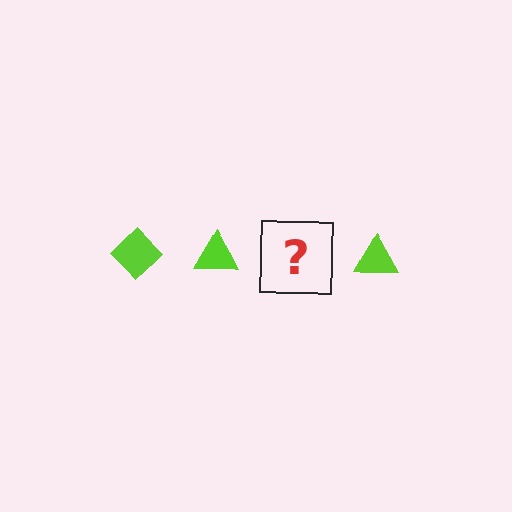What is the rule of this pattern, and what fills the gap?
The rule is that the pattern cycles through diamond, triangle shapes in lime. The gap should be filled with a lime diamond.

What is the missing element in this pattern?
The missing element is a lime diamond.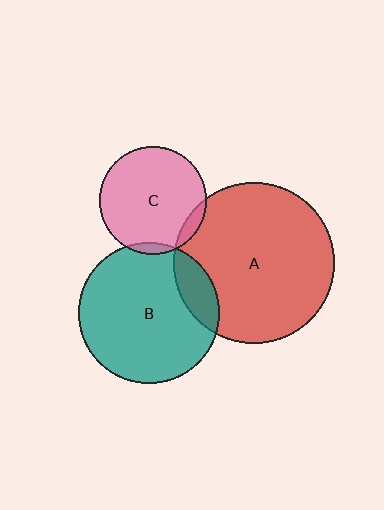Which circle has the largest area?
Circle A (red).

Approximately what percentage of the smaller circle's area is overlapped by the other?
Approximately 15%.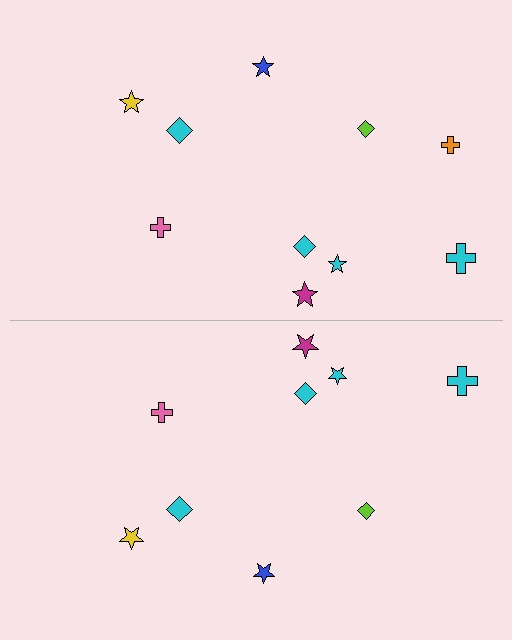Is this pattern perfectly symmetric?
No, the pattern is not perfectly symmetric. A orange cross is missing from the bottom side.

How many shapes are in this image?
There are 19 shapes in this image.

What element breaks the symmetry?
A orange cross is missing from the bottom side.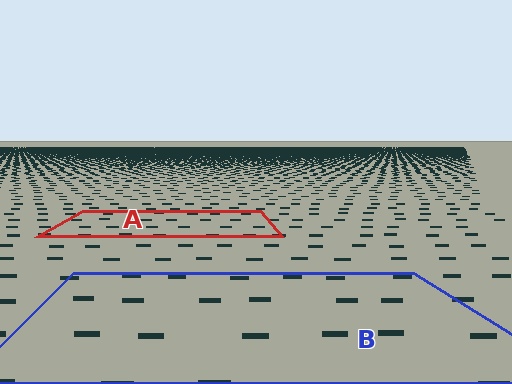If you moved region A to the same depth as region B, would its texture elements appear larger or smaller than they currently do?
They would appear larger. At a closer depth, the same texture elements are projected at a bigger on-screen size.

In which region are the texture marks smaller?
The texture marks are smaller in region A, because it is farther away.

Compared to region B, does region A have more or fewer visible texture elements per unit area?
Region A has more texture elements per unit area — they are packed more densely because it is farther away.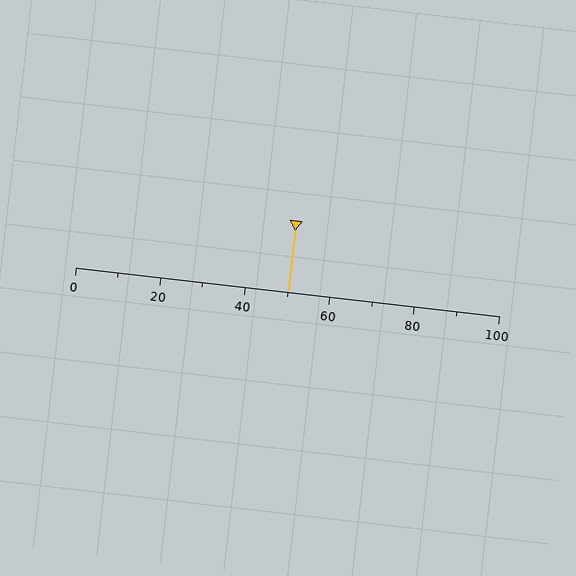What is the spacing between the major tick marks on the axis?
The major ticks are spaced 20 apart.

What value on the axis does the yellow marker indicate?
The marker indicates approximately 50.